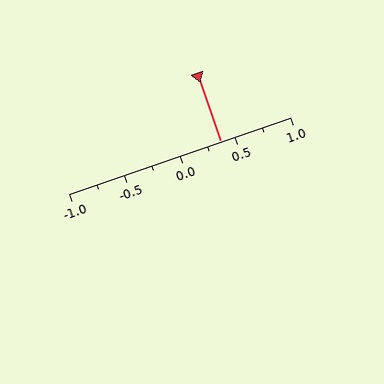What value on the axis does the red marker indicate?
The marker indicates approximately 0.38.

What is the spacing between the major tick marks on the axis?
The major ticks are spaced 0.5 apart.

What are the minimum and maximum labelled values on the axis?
The axis runs from -1.0 to 1.0.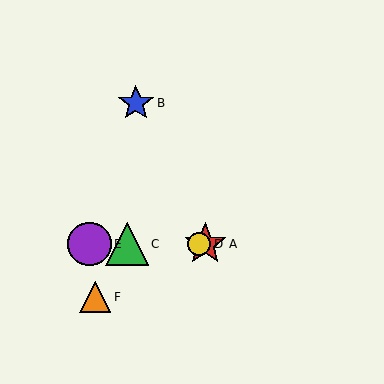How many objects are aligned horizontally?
4 objects (A, C, D, E) are aligned horizontally.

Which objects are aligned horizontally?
Objects A, C, D, E are aligned horizontally.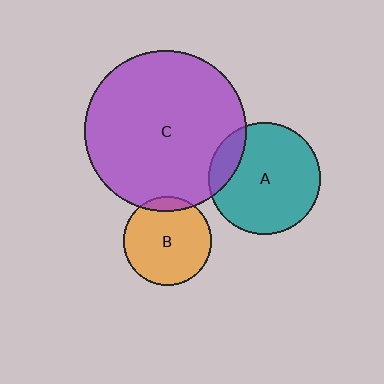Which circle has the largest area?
Circle C (purple).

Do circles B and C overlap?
Yes.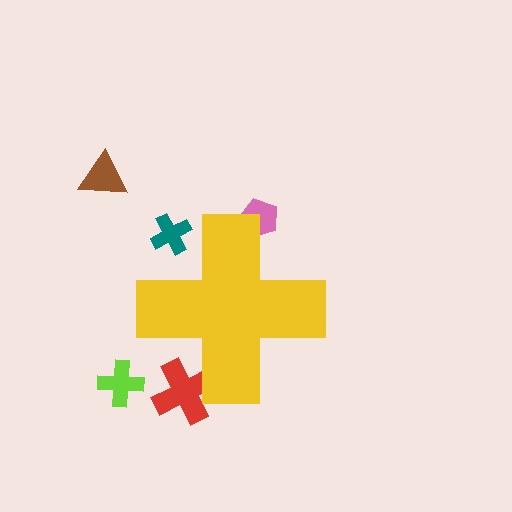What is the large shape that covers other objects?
A yellow cross.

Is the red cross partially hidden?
Yes, the red cross is partially hidden behind the yellow cross.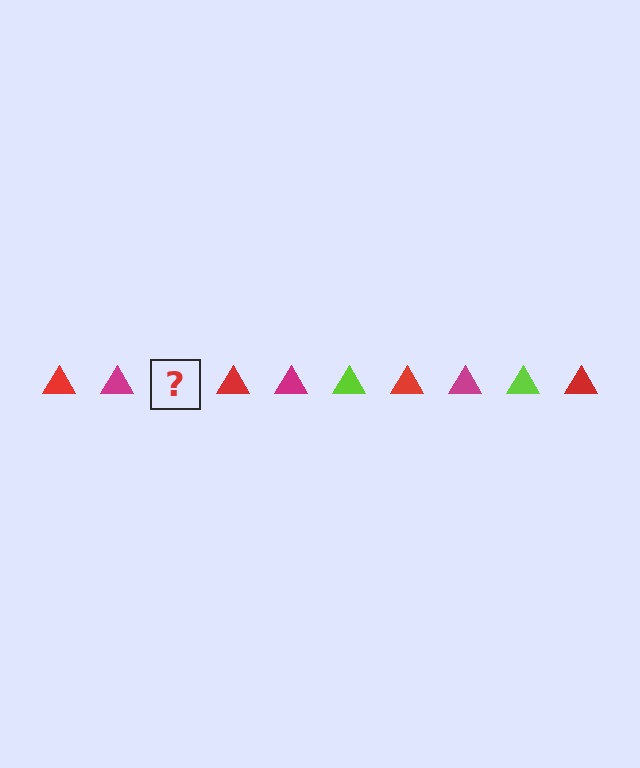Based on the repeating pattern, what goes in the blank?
The blank should be a lime triangle.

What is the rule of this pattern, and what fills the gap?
The rule is that the pattern cycles through red, magenta, lime triangles. The gap should be filled with a lime triangle.